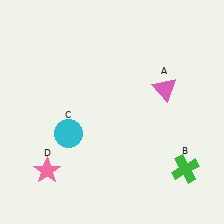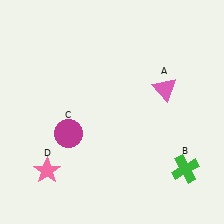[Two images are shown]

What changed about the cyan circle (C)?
In Image 1, C is cyan. In Image 2, it changed to magenta.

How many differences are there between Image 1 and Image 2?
There is 1 difference between the two images.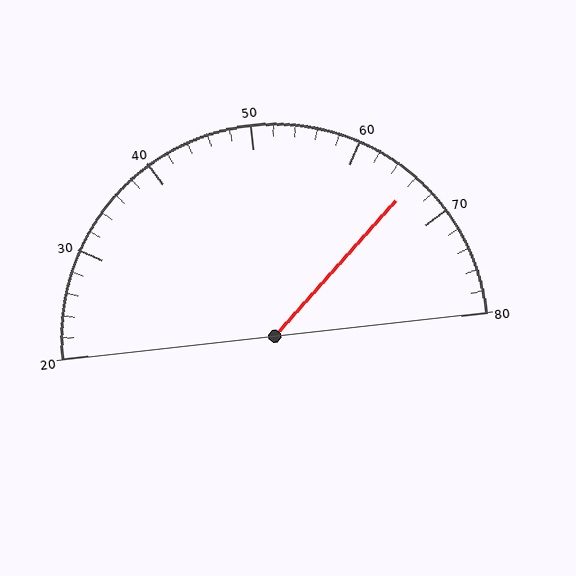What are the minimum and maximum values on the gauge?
The gauge ranges from 20 to 80.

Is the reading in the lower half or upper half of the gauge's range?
The reading is in the upper half of the range (20 to 80).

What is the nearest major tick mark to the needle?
The nearest major tick mark is 70.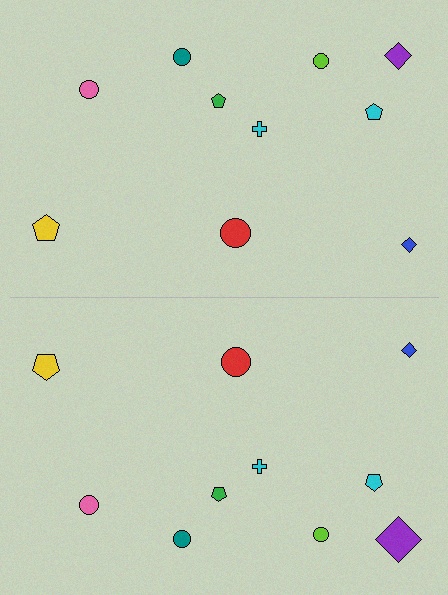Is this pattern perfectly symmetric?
No, the pattern is not perfectly symmetric. The purple diamond on the bottom side has a different size than its mirror counterpart.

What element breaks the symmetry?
The purple diamond on the bottom side has a different size than its mirror counterpart.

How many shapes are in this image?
There are 20 shapes in this image.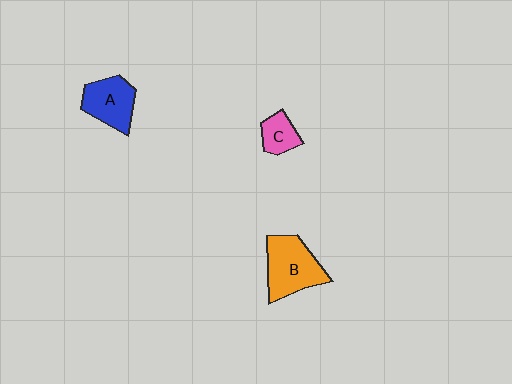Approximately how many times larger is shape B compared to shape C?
Approximately 2.3 times.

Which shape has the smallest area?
Shape C (pink).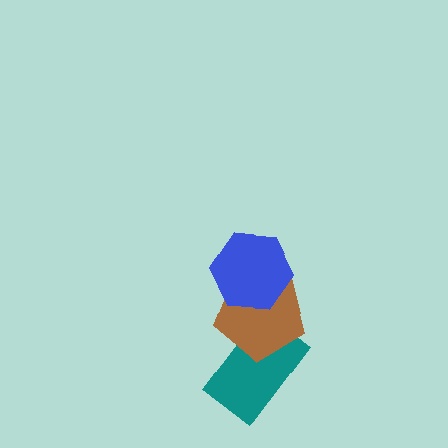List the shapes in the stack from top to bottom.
From top to bottom: the blue hexagon, the brown pentagon, the teal rectangle.